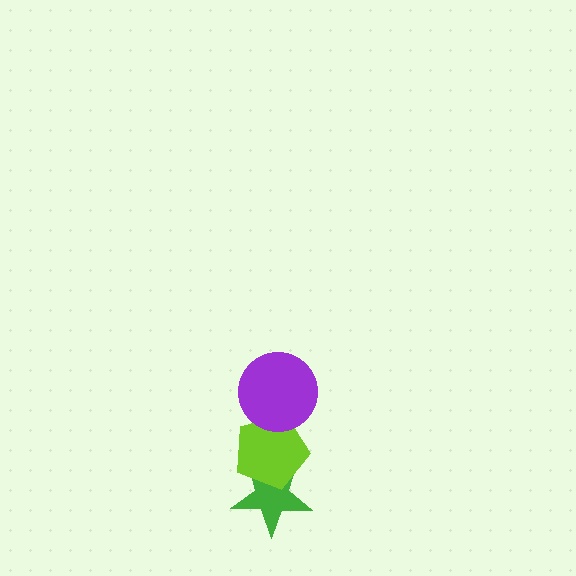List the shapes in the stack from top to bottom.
From top to bottom: the purple circle, the lime pentagon, the green star.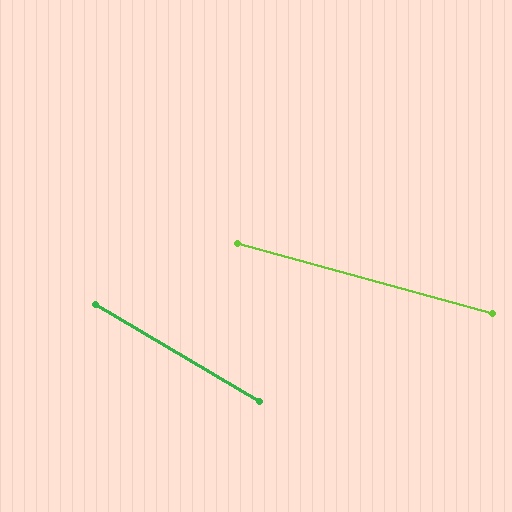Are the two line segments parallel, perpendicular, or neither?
Neither parallel nor perpendicular — they differ by about 15°.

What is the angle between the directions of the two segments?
Approximately 15 degrees.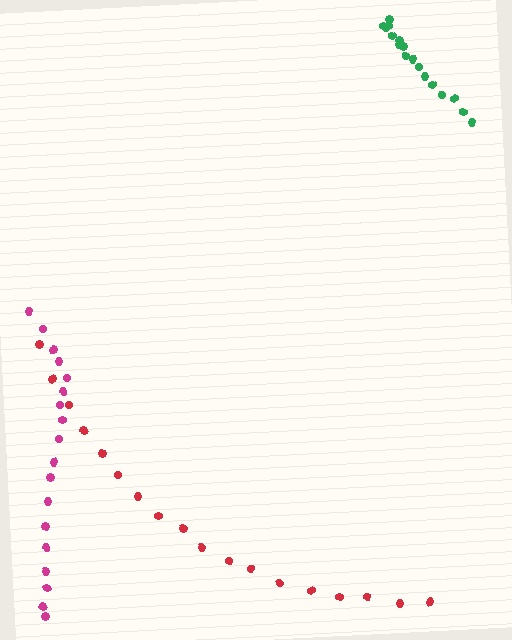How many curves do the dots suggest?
There are 3 distinct paths.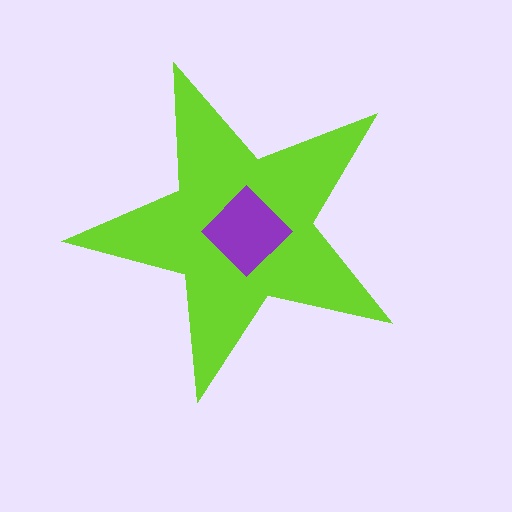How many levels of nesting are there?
2.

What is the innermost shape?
The purple diamond.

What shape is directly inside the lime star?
The purple diamond.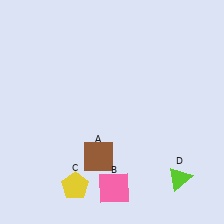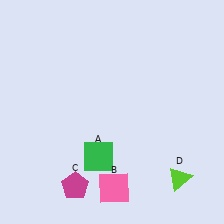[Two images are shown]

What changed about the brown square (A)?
In Image 1, A is brown. In Image 2, it changed to green.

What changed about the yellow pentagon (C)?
In Image 1, C is yellow. In Image 2, it changed to magenta.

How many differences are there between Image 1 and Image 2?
There are 2 differences between the two images.